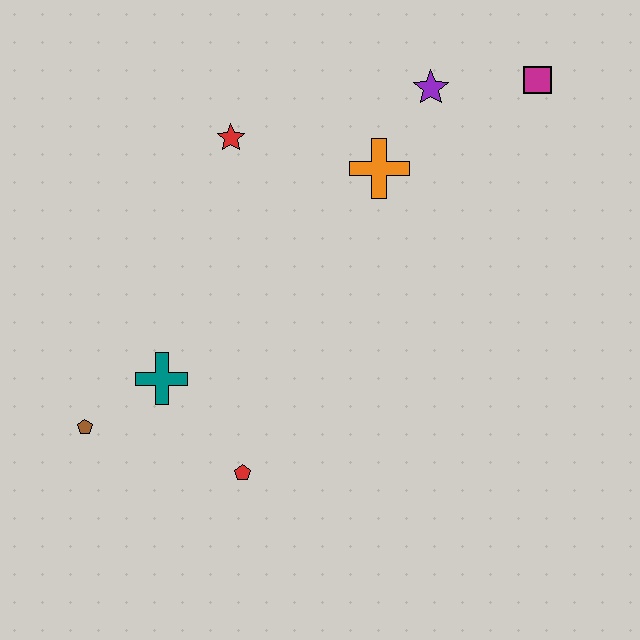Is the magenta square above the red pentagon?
Yes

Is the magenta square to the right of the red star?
Yes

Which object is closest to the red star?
The orange cross is closest to the red star.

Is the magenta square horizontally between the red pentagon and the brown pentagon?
No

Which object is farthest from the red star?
The red pentagon is farthest from the red star.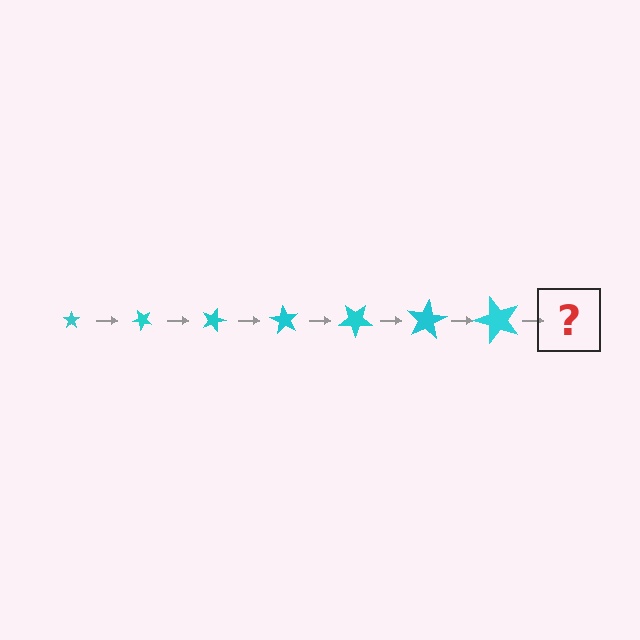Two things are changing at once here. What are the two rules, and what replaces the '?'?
The two rules are that the star grows larger each step and it rotates 45 degrees each step. The '?' should be a star, larger than the previous one and rotated 315 degrees from the start.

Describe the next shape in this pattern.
It should be a star, larger than the previous one and rotated 315 degrees from the start.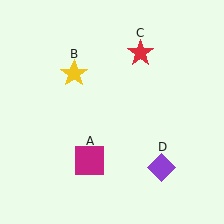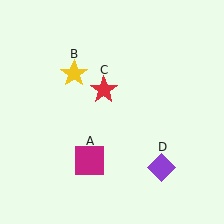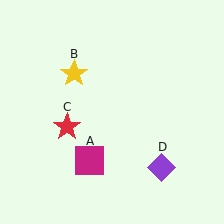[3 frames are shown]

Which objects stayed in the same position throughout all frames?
Magenta square (object A) and yellow star (object B) and purple diamond (object D) remained stationary.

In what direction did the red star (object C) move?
The red star (object C) moved down and to the left.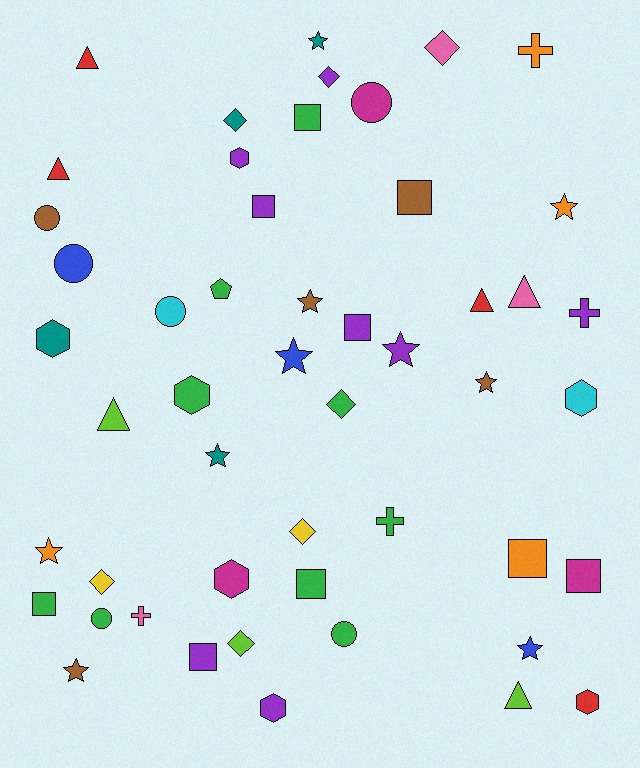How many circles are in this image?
There are 6 circles.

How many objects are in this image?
There are 50 objects.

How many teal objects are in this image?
There are 4 teal objects.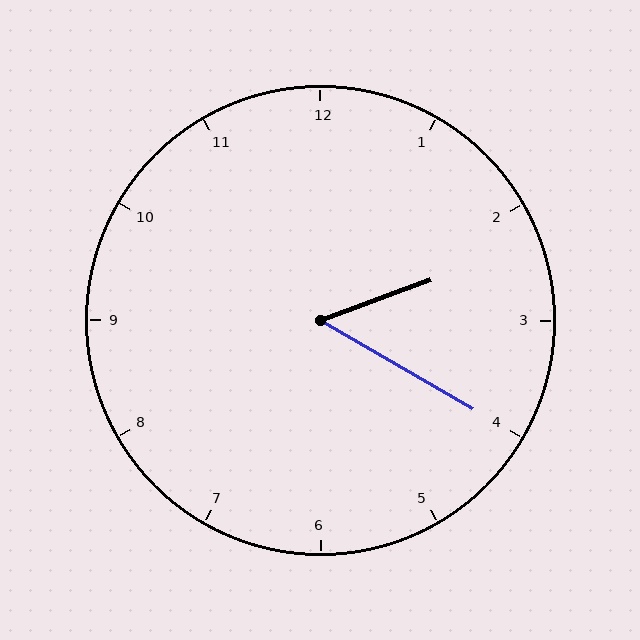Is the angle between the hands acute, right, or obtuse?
It is acute.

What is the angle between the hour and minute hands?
Approximately 50 degrees.